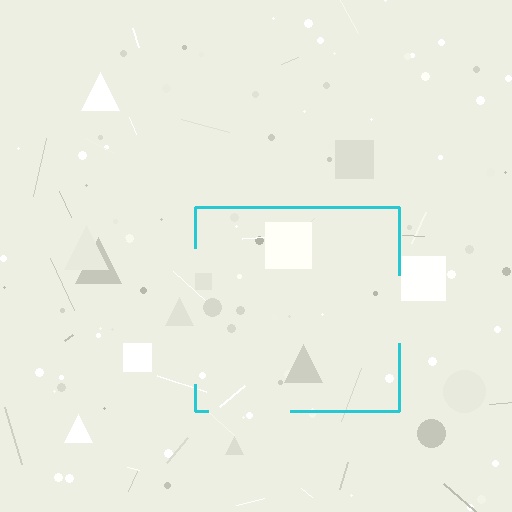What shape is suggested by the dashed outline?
The dashed outline suggests a square.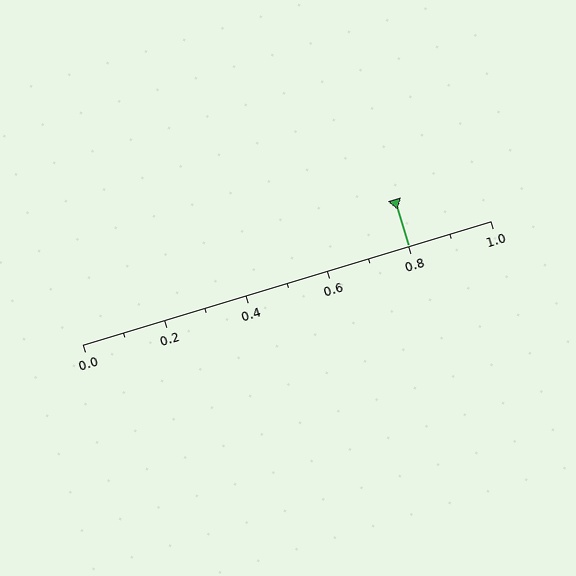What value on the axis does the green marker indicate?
The marker indicates approximately 0.8.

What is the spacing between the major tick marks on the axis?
The major ticks are spaced 0.2 apart.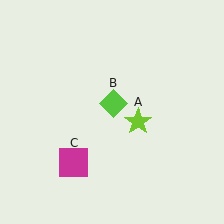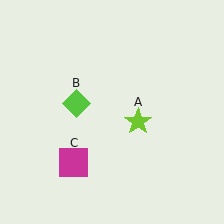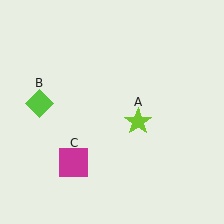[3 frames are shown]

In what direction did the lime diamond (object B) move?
The lime diamond (object B) moved left.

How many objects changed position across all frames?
1 object changed position: lime diamond (object B).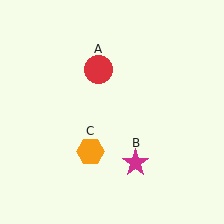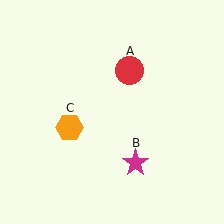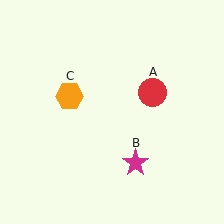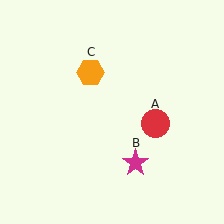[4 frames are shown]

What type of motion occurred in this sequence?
The red circle (object A), orange hexagon (object C) rotated clockwise around the center of the scene.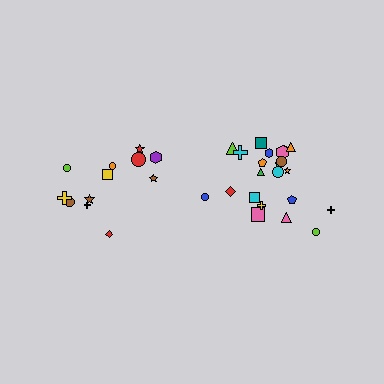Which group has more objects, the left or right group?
The right group.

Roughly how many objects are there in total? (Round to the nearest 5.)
Roughly 35 objects in total.